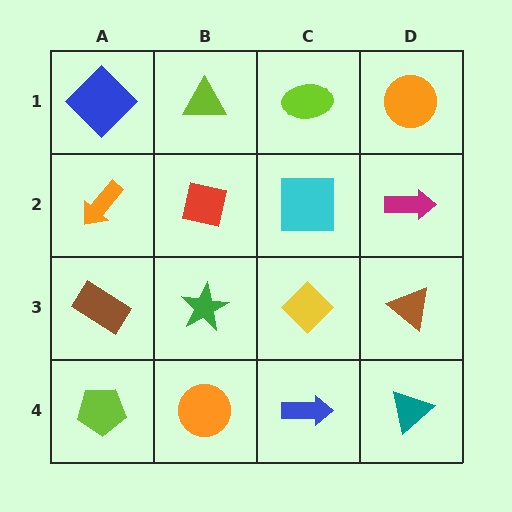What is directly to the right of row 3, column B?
A yellow diamond.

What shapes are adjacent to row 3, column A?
An orange arrow (row 2, column A), a lime pentagon (row 4, column A), a green star (row 3, column B).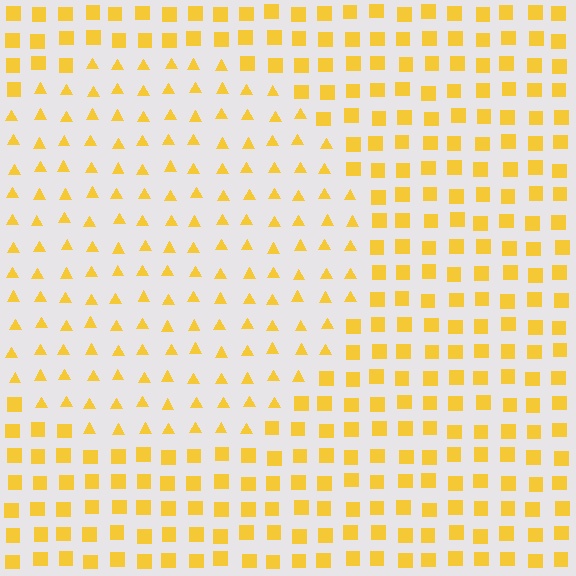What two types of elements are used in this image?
The image uses triangles inside the circle region and squares outside it.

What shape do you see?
I see a circle.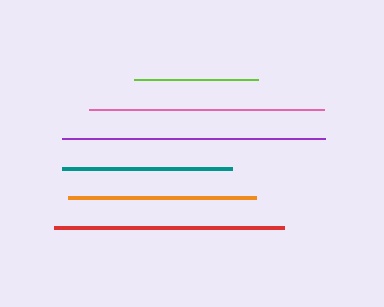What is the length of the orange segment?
The orange segment is approximately 188 pixels long.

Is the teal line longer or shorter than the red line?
The red line is longer than the teal line.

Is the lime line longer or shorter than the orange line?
The orange line is longer than the lime line.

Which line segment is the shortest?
The lime line is the shortest at approximately 124 pixels.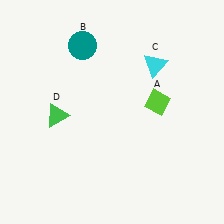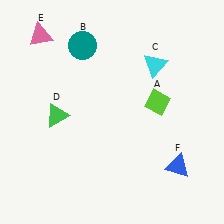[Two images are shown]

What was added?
A pink triangle (E), a blue triangle (F) were added in Image 2.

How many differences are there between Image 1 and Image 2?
There are 2 differences between the two images.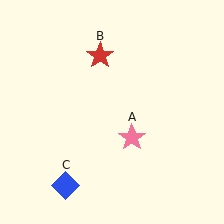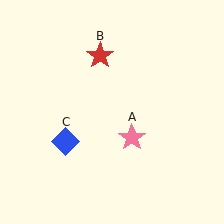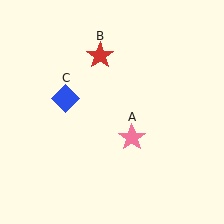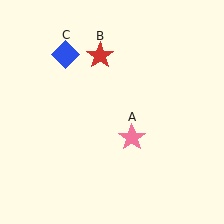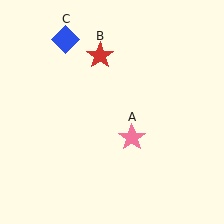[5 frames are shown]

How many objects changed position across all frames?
1 object changed position: blue diamond (object C).